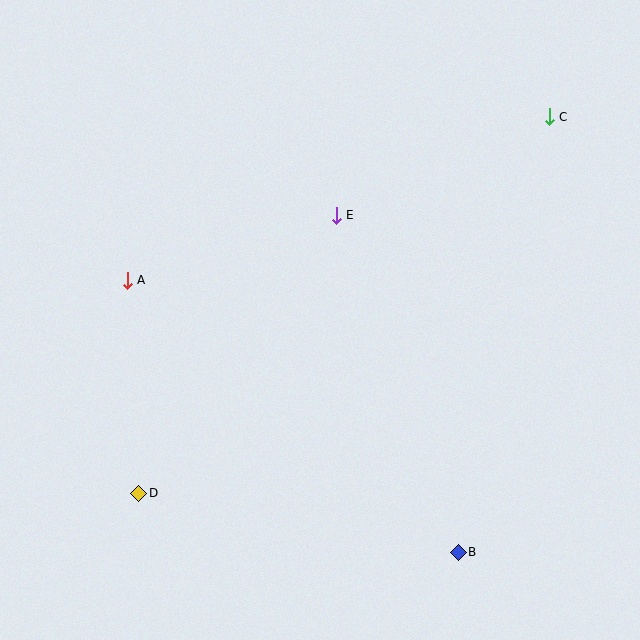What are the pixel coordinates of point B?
Point B is at (458, 552).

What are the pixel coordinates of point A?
Point A is at (127, 280).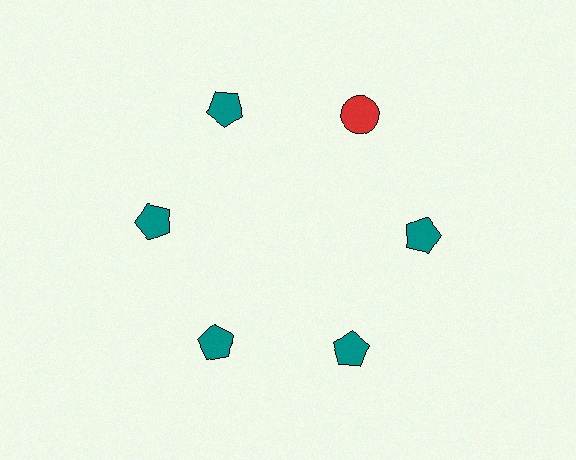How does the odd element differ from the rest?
It differs in both color (red instead of teal) and shape (circle instead of pentagon).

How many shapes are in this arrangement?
There are 6 shapes arranged in a ring pattern.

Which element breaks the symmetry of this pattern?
The red circle at roughly the 1 o'clock position breaks the symmetry. All other shapes are teal pentagons.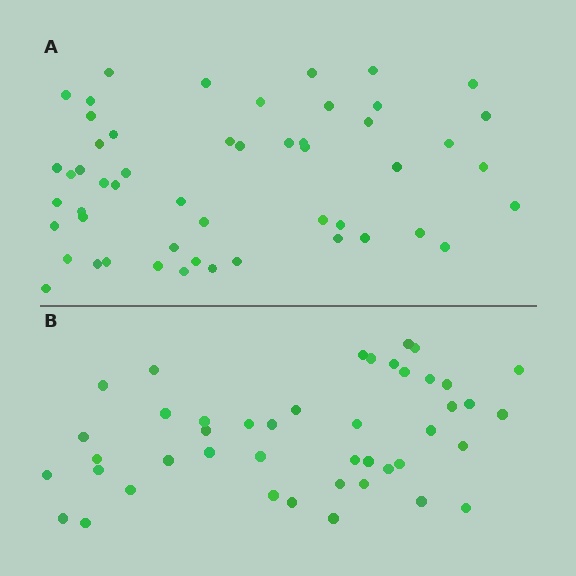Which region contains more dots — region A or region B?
Region A (the top region) has more dots.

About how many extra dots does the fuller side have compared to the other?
Region A has roughly 8 or so more dots than region B.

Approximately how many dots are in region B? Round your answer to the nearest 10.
About 40 dots. (The exact count is 44, which rounds to 40.)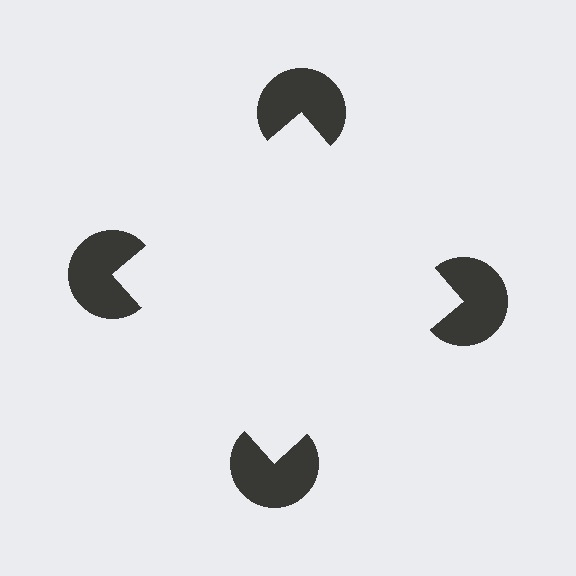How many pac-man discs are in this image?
There are 4 — one at each vertex of the illusory square.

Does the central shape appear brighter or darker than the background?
It typically appears slightly brighter than the background, even though no actual brightness change is drawn.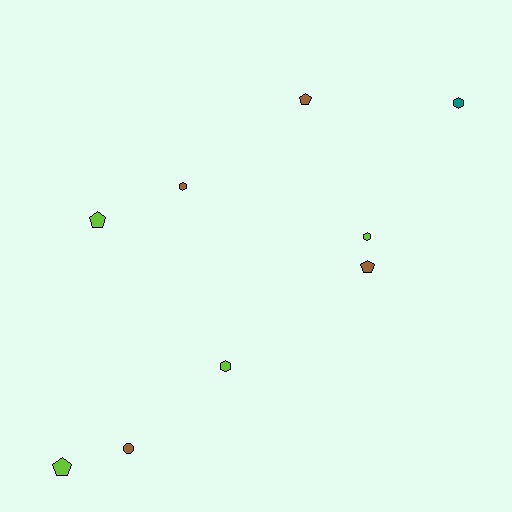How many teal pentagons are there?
There are no teal pentagons.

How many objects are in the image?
There are 9 objects.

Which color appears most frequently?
Brown, with 4 objects.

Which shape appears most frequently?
Hexagon, with 4 objects.